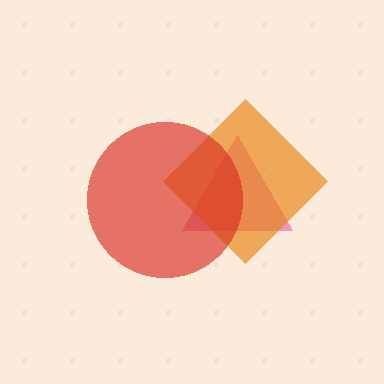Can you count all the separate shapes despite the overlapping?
Yes, there are 3 separate shapes.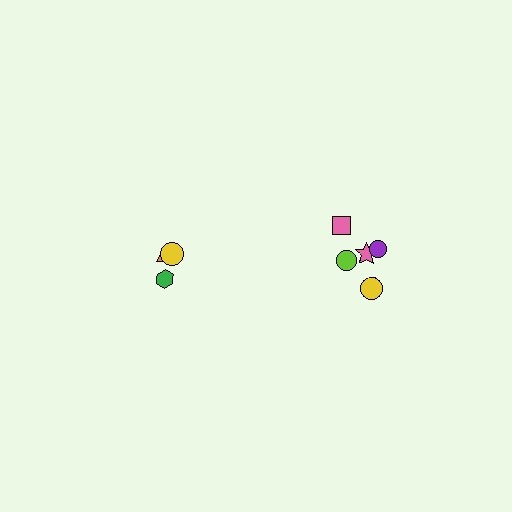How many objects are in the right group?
There are 5 objects.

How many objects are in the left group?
There are 3 objects.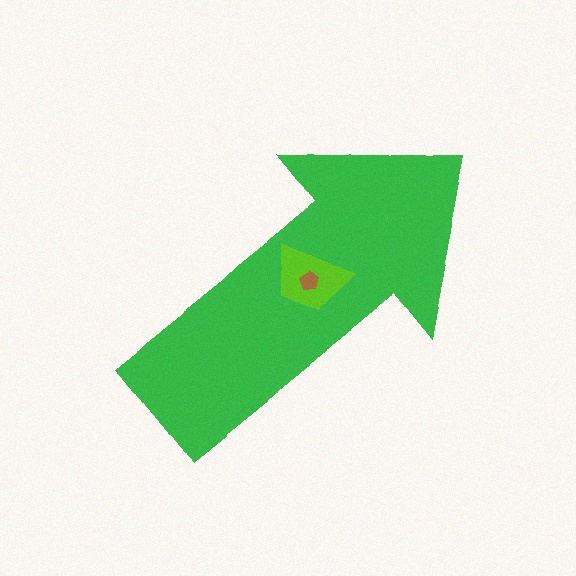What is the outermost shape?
The green arrow.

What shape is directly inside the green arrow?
The lime trapezoid.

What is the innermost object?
The brown pentagon.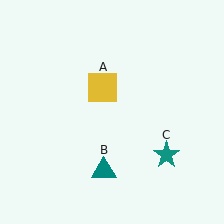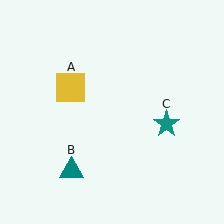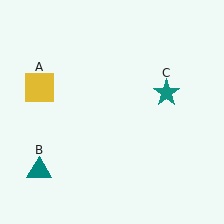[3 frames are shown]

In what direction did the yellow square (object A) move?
The yellow square (object A) moved left.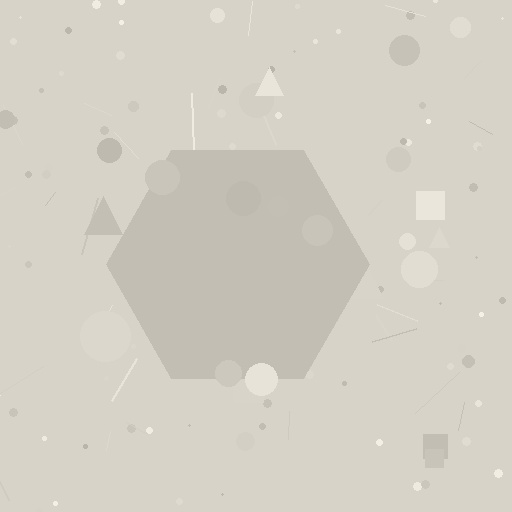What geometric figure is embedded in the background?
A hexagon is embedded in the background.